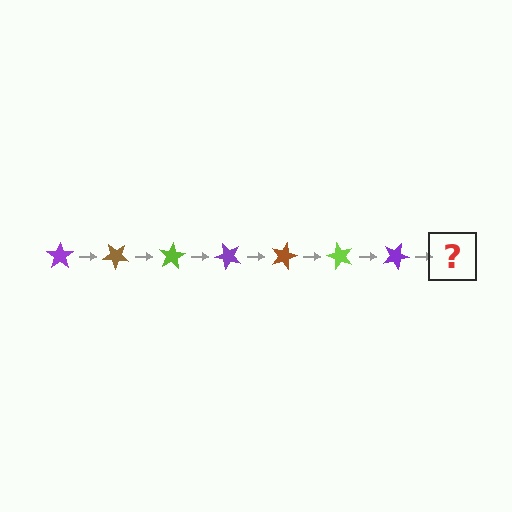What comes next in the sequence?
The next element should be a brown star, rotated 280 degrees from the start.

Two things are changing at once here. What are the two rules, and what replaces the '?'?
The two rules are that it rotates 40 degrees each step and the color cycles through purple, brown, and lime. The '?' should be a brown star, rotated 280 degrees from the start.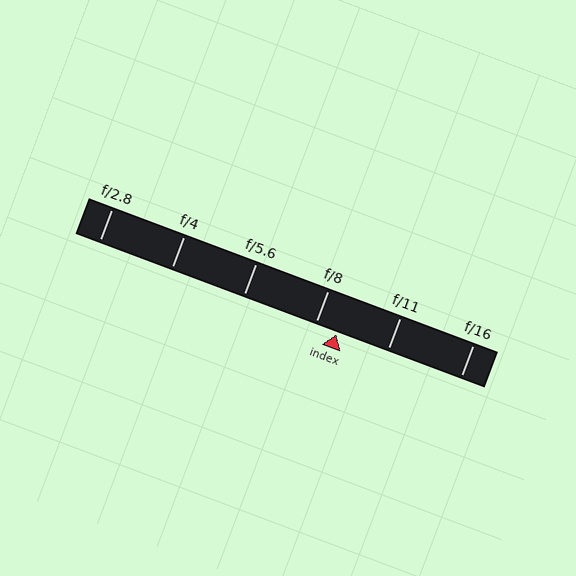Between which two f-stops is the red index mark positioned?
The index mark is between f/8 and f/11.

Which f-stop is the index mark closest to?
The index mark is closest to f/8.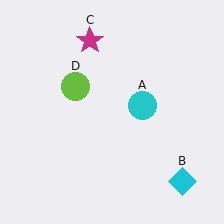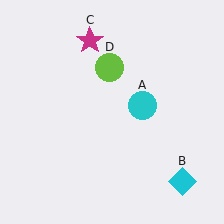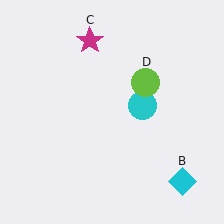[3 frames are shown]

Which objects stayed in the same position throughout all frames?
Cyan circle (object A) and cyan diamond (object B) and magenta star (object C) remained stationary.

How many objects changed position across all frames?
1 object changed position: lime circle (object D).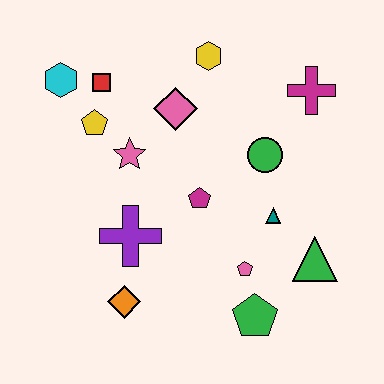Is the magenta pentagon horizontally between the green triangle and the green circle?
No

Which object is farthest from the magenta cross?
The orange diamond is farthest from the magenta cross.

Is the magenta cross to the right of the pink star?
Yes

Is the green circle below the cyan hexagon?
Yes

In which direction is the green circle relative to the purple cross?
The green circle is to the right of the purple cross.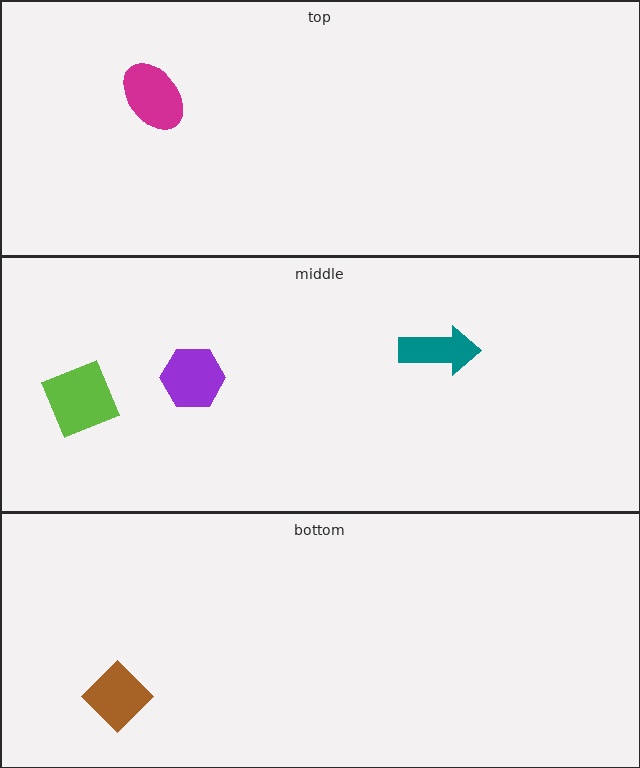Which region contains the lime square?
The middle region.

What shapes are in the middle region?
The purple hexagon, the teal arrow, the lime square.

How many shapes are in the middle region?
3.